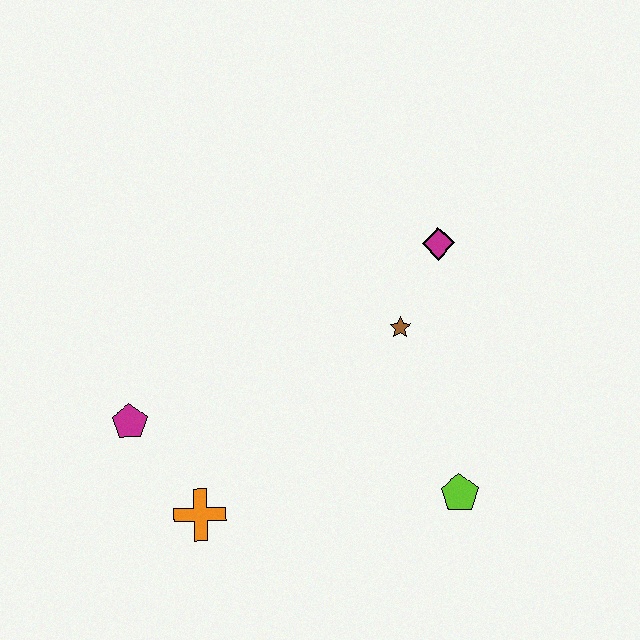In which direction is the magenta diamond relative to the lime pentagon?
The magenta diamond is above the lime pentagon.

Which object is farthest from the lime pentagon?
The magenta pentagon is farthest from the lime pentagon.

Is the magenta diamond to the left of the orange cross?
No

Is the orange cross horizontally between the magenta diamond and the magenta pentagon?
Yes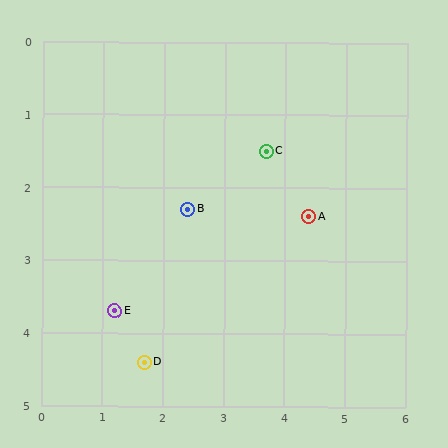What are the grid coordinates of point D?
Point D is at approximately (1.7, 4.4).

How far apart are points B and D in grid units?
Points B and D are about 2.2 grid units apart.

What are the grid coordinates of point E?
Point E is at approximately (1.2, 3.7).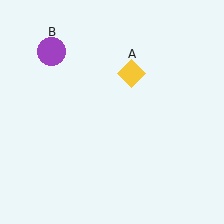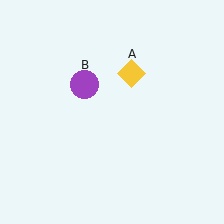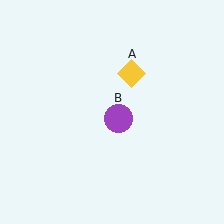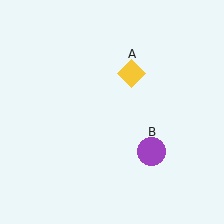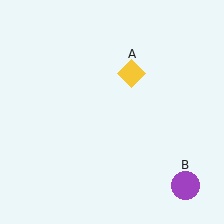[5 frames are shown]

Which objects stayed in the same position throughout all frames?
Yellow diamond (object A) remained stationary.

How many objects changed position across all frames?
1 object changed position: purple circle (object B).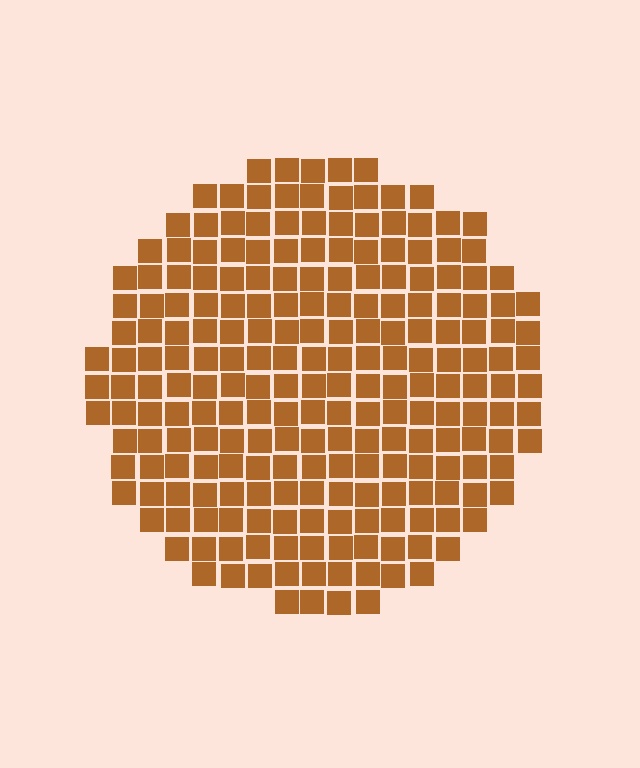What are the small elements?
The small elements are squares.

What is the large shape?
The large shape is a circle.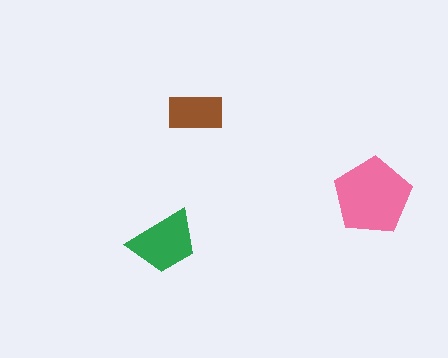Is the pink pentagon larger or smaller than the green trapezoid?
Larger.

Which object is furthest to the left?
The green trapezoid is leftmost.